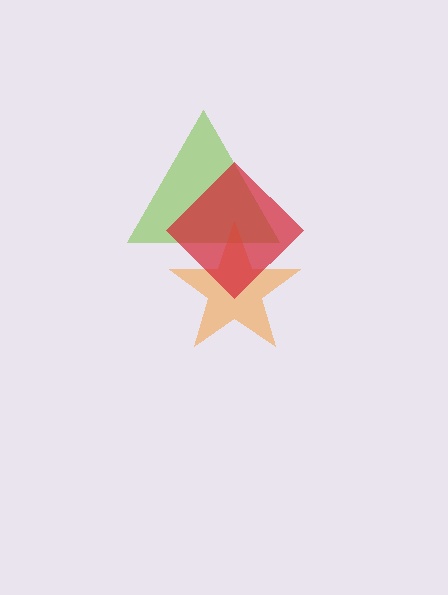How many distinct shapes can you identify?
There are 3 distinct shapes: a lime triangle, an orange star, a red diamond.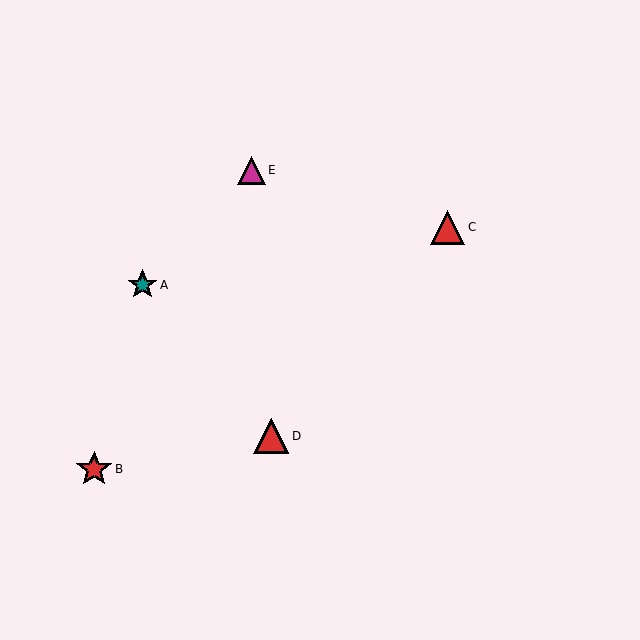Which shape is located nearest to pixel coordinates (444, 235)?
The red triangle (labeled C) at (448, 227) is nearest to that location.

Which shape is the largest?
The red star (labeled B) is the largest.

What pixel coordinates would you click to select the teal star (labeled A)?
Click at (142, 285) to select the teal star A.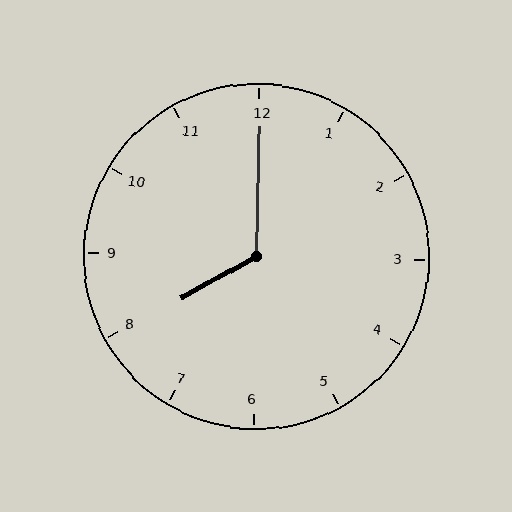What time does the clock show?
8:00.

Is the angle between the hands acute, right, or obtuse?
It is obtuse.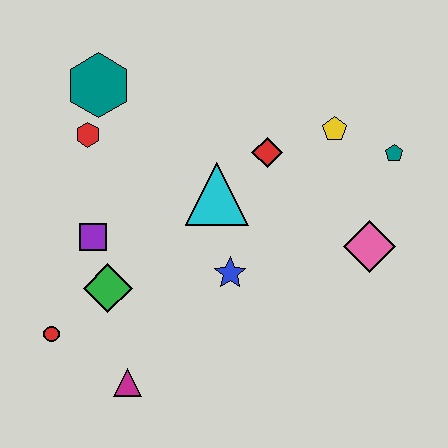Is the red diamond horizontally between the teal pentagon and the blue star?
Yes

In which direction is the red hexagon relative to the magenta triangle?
The red hexagon is above the magenta triangle.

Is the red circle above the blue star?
No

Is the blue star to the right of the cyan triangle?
Yes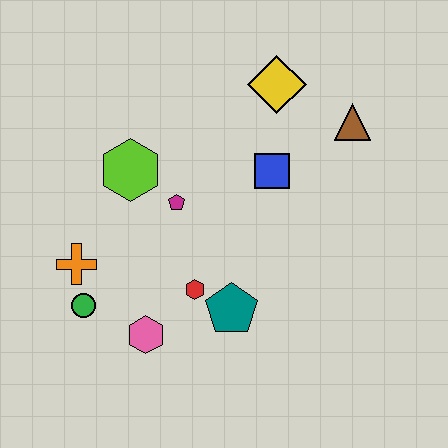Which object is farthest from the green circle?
The brown triangle is farthest from the green circle.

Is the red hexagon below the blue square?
Yes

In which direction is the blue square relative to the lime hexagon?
The blue square is to the right of the lime hexagon.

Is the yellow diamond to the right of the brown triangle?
No